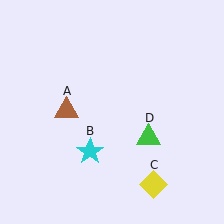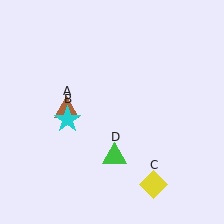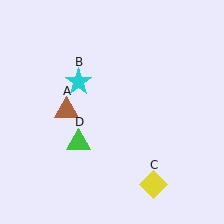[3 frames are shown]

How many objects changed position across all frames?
2 objects changed position: cyan star (object B), green triangle (object D).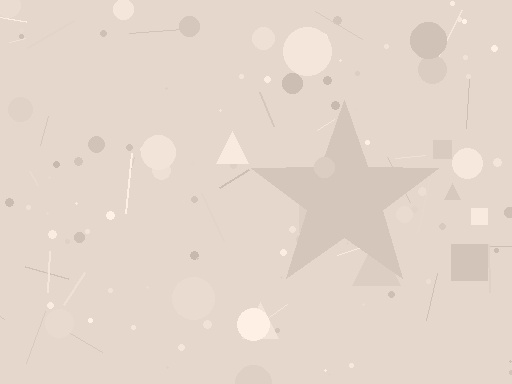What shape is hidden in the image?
A star is hidden in the image.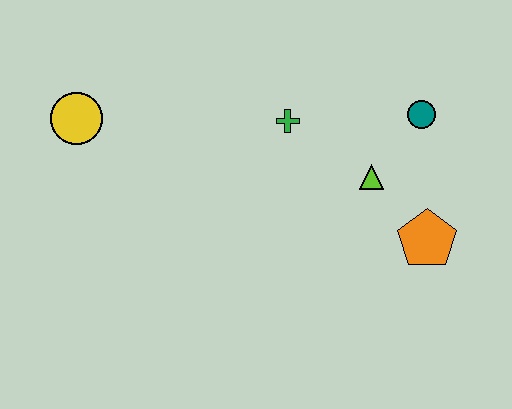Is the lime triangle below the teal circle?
Yes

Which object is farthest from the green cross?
The yellow circle is farthest from the green cross.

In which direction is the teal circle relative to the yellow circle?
The teal circle is to the right of the yellow circle.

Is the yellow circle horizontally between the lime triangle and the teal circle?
No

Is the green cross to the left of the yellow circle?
No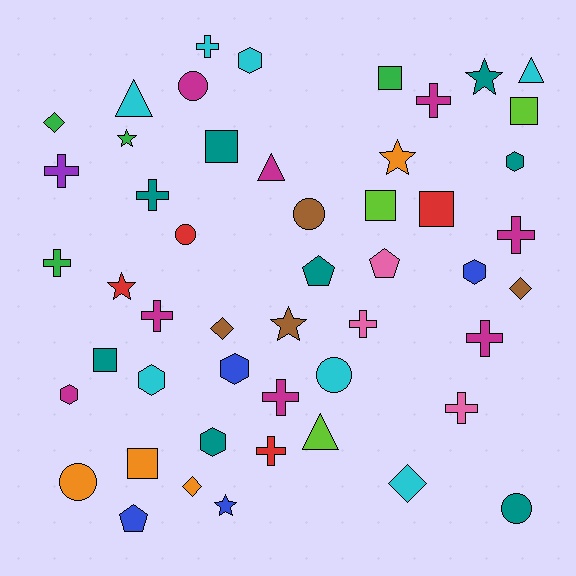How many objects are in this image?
There are 50 objects.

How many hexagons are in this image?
There are 7 hexagons.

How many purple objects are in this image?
There is 1 purple object.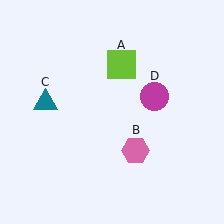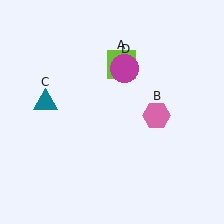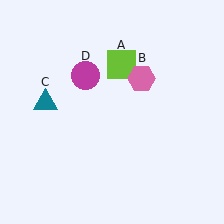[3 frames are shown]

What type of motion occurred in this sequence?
The pink hexagon (object B), magenta circle (object D) rotated counterclockwise around the center of the scene.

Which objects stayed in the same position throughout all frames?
Lime square (object A) and teal triangle (object C) remained stationary.